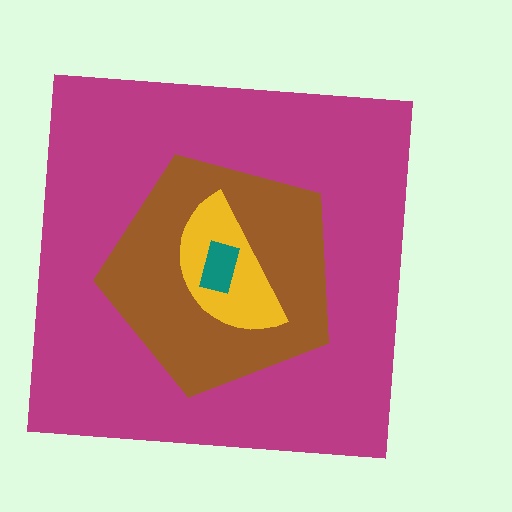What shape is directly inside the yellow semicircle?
The teal rectangle.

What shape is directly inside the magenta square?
The brown pentagon.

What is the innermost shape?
The teal rectangle.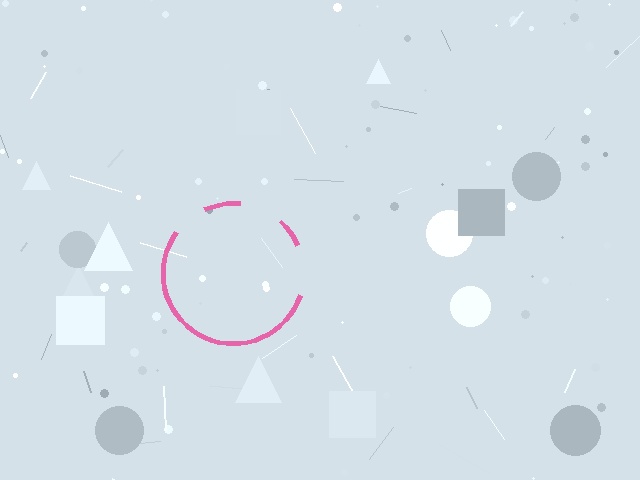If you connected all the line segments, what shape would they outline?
They would outline a circle.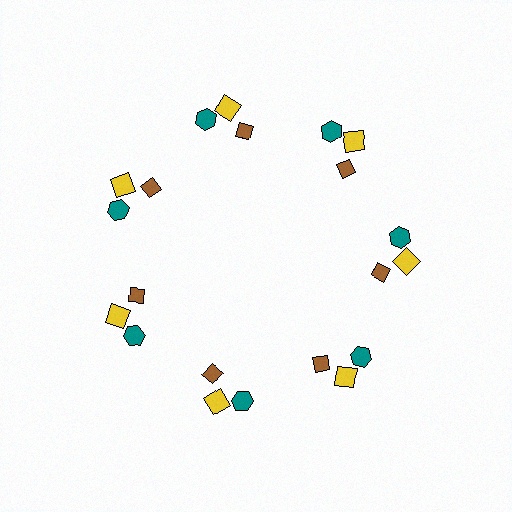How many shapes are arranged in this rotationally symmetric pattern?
There are 21 shapes, arranged in 7 groups of 3.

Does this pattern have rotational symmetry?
Yes, this pattern has 7-fold rotational symmetry. It looks the same after rotating 51 degrees around the center.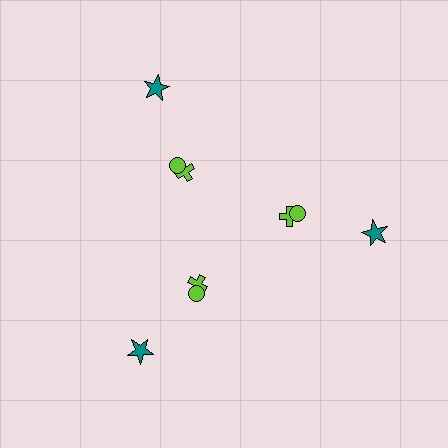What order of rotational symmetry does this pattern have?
This pattern has 3-fold rotational symmetry.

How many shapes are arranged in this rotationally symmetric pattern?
There are 9 shapes, arranged in 3 groups of 3.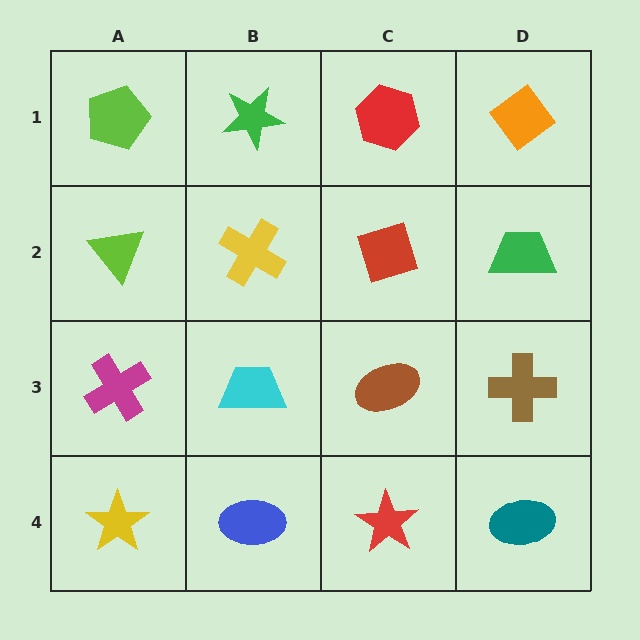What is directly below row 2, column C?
A brown ellipse.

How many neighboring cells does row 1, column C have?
3.